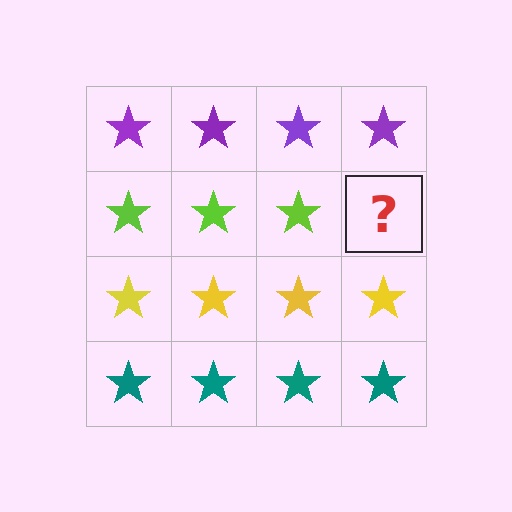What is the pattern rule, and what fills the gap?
The rule is that each row has a consistent color. The gap should be filled with a lime star.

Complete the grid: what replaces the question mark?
The question mark should be replaced with a lime star.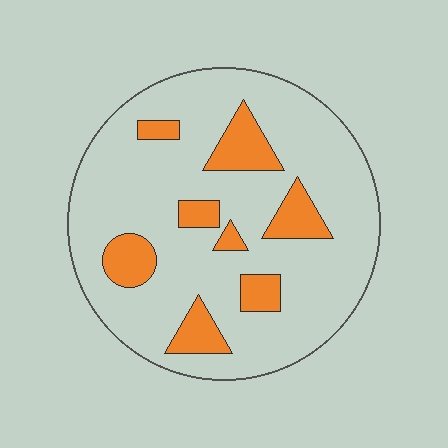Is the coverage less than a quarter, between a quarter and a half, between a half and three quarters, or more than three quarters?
Less than a quarter.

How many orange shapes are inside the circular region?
8.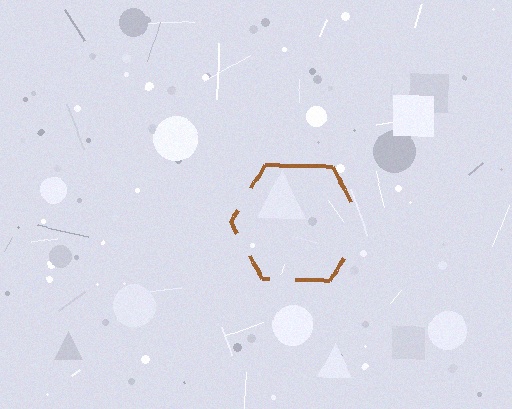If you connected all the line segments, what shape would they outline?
They would outline a hexagon.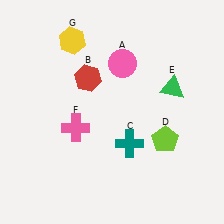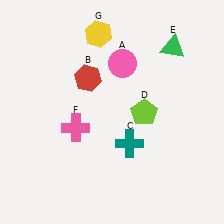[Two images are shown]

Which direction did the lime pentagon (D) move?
The lime pentagon (D) moved up.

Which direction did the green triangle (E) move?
The green triangle (E) moved up.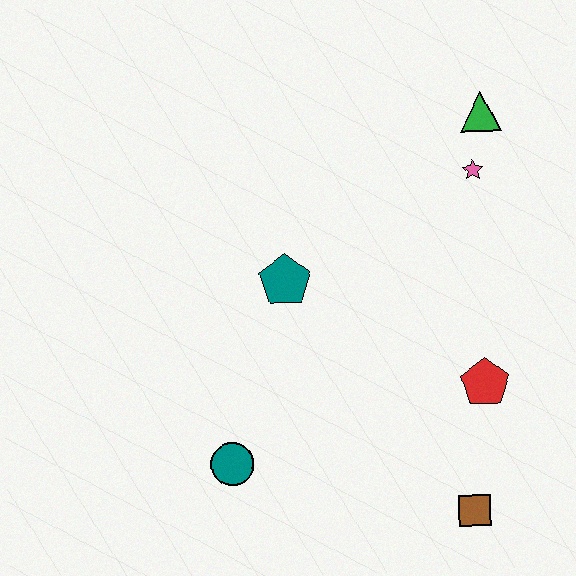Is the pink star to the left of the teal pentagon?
No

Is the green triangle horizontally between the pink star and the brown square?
No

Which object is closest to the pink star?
The green triangle is closest to the pink star.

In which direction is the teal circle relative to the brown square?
The teal circle is to the left of the brown square.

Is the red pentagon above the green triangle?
No